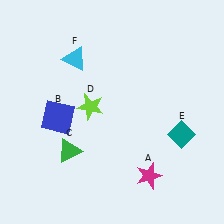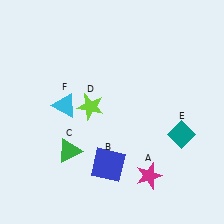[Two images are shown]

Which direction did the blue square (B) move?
The blue square (B) moved right.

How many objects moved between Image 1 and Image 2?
2 objects moved between the two images.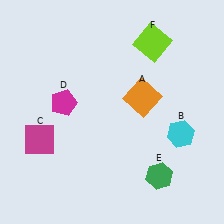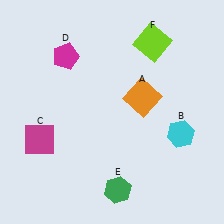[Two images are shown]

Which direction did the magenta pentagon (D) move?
The magenta pentagon (D) moved up.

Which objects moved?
The objects that moved are: the magenta pentagon (D), the green hexagon (E).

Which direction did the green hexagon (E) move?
The green hexagon (E) moved left.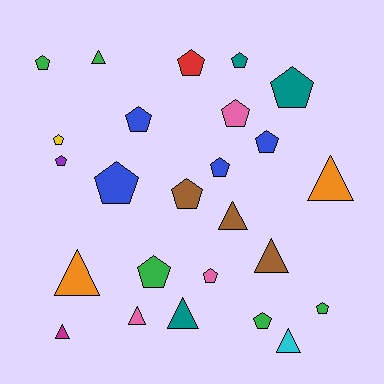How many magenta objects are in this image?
There is 1 magenta object.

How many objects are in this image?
There are 25 objects.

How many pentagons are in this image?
There are 16 pentagons.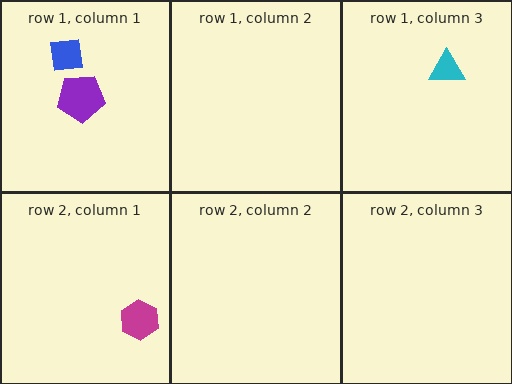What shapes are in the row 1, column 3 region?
The cyan triangle.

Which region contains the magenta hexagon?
The row 2, column 1 region.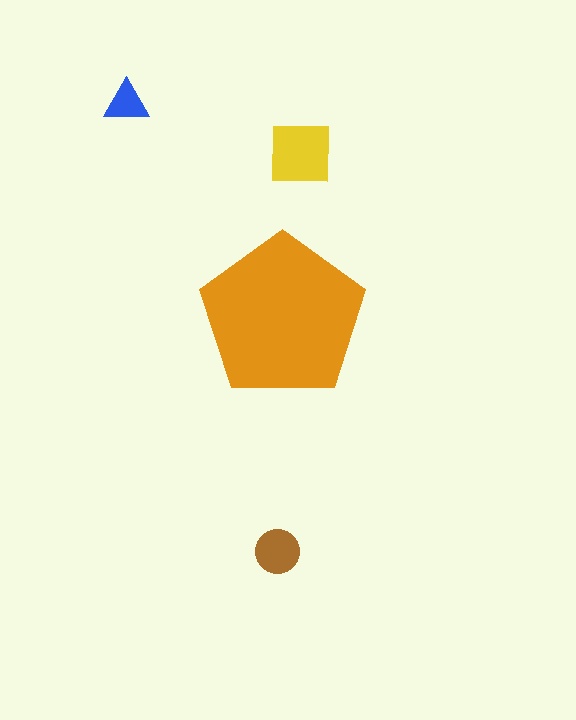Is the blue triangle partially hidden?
No, the blue triangle is fully visible.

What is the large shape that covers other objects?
An orange pentagon.